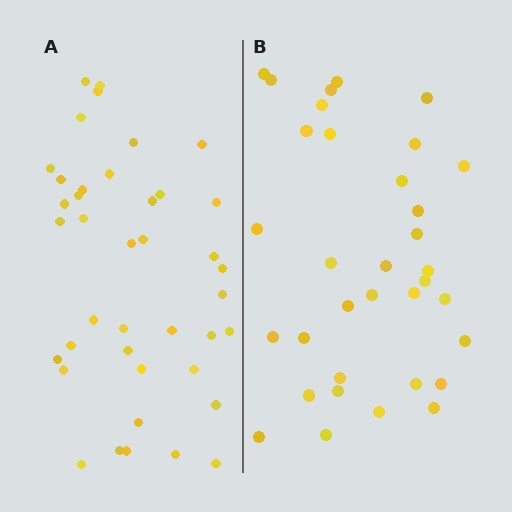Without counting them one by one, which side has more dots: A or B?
Region A (the left region) has more dots.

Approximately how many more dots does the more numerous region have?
Region A has about 6 more dots than region B.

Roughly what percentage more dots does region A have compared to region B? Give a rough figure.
About 20% more.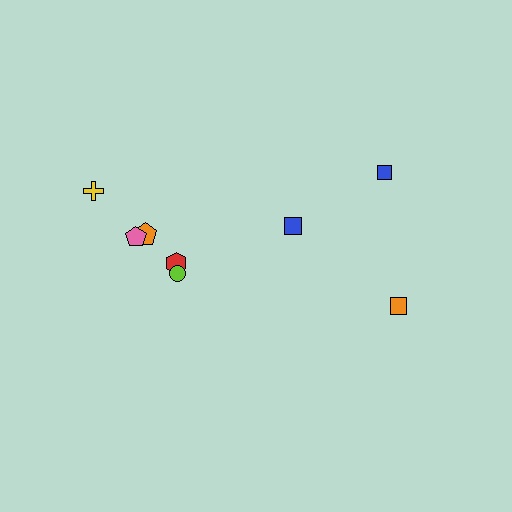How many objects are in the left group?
There are 5 objects.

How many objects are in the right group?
There are 3 objects.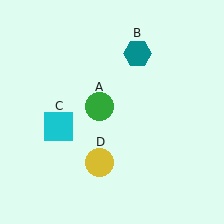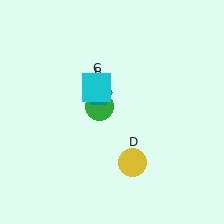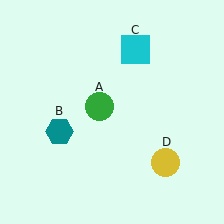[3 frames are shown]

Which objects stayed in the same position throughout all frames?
Green circle (object A) remained stationary.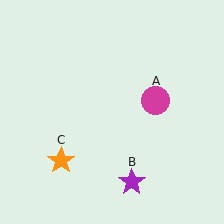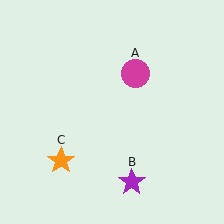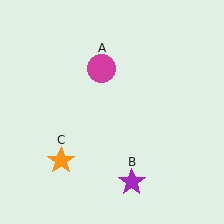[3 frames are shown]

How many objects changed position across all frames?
1 object changed position: magenta circle (object A).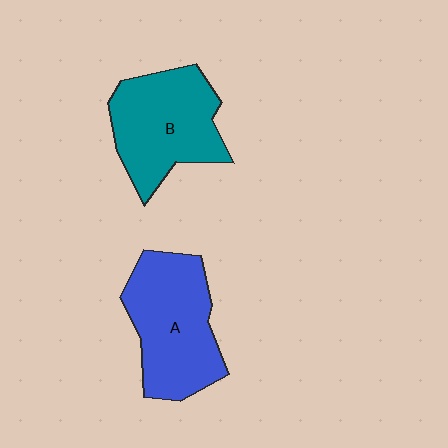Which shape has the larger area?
Shape A (blue).